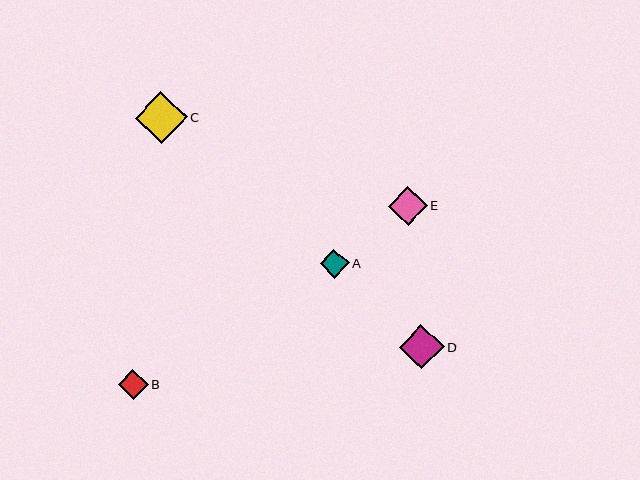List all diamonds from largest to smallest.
From largest to smallest: C, D, E, B, A.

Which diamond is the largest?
Diamond C is the largest with a size of approximately 52 pixels.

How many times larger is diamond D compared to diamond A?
Diamond D is approximately 1.5 times the size of diamond A.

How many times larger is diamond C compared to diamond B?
Diamond C is approximately 1.8 times the size of diamond B.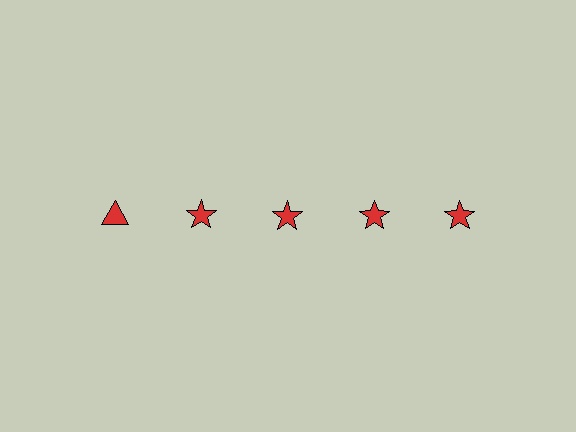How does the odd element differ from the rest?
It has a different shape: triangle instead of star.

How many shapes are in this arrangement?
There are 5 shapes arranged in a grid pattern.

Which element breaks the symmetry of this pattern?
The red triangle in the top row, leftmost column breaks the symmetry. All other shapes are red stars.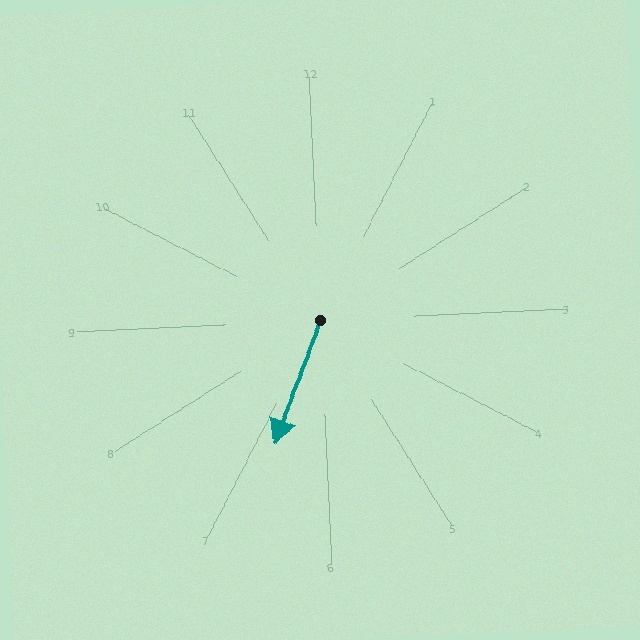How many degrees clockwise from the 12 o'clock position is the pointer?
Approximately 203 degrees.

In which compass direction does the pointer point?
Southwest.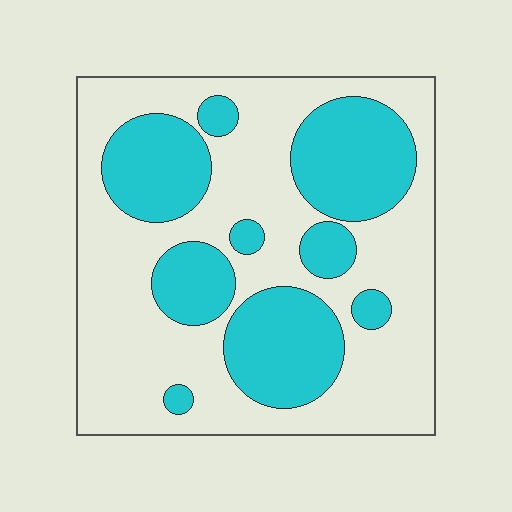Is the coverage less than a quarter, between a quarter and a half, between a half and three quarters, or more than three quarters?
Between a quarter and a half.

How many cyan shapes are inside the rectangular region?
9.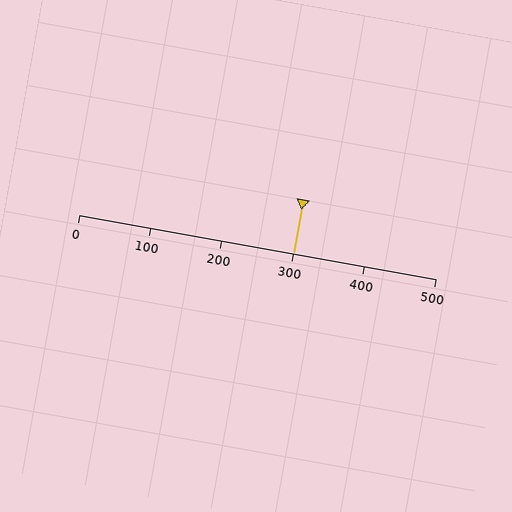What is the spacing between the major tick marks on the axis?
The major ticks are spaced 100 apart.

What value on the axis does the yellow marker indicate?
The marker indicates approximately 300.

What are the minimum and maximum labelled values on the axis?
The axis runs from 0 to 500.